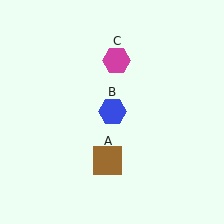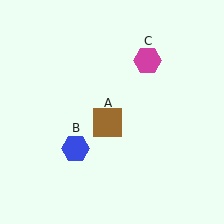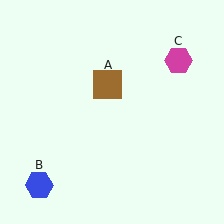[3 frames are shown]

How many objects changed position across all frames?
3 objects changed position: brown square (object A), blue hexagon (object B), magenta hexagon (object C).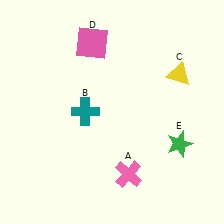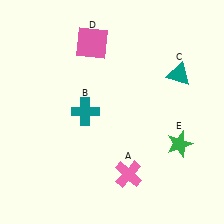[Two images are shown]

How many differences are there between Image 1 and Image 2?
There is 1 difference between the two images.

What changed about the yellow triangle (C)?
In Image 1, C is yellow. In Image 2, it changed to teal.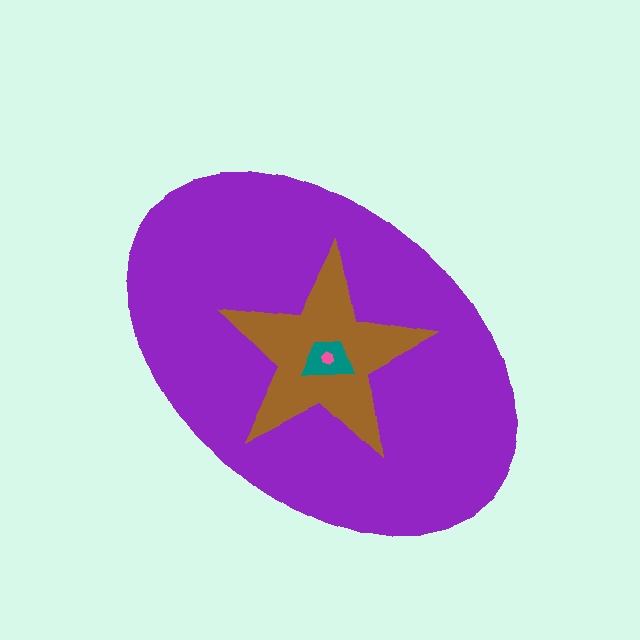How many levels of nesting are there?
4.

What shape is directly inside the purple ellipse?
The brown star.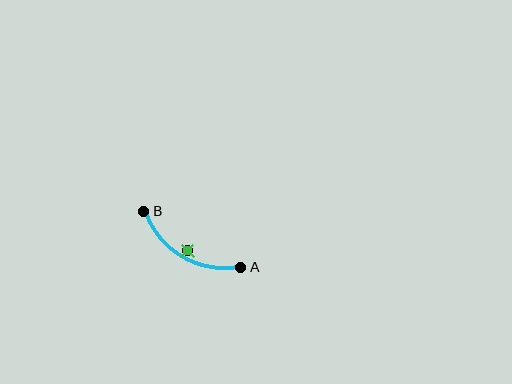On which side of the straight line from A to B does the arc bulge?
The arc bulges below the straight line connecting A and B.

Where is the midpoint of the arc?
The arc midpoint is the point on the curve farthest from the straight line joining A and B. It sits below that line.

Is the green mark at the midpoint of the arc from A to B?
No — the green mark does not lie on the arc at all. It sits slightly inside the curve.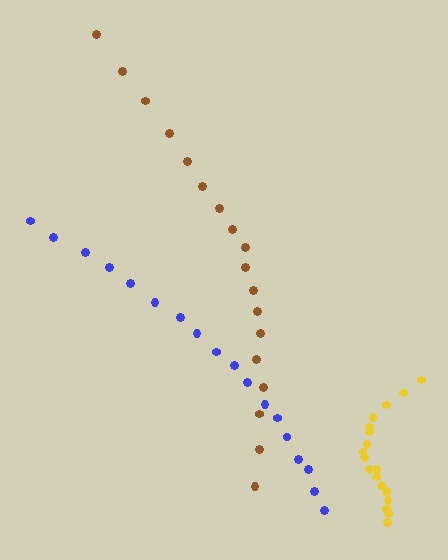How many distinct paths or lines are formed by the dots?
There are 3 distinct paths.